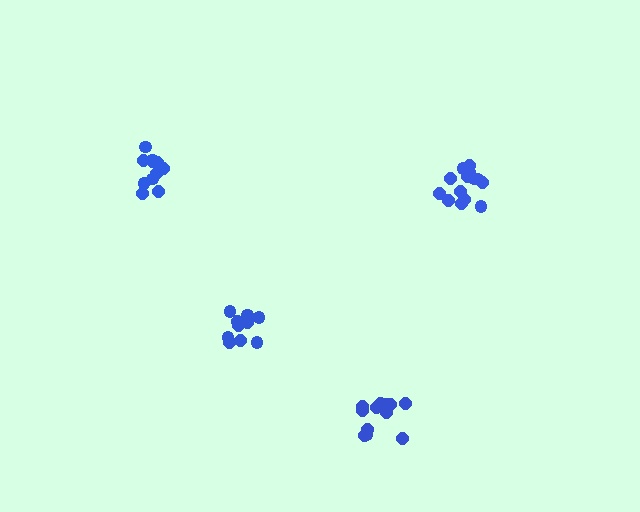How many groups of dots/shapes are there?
There are 4 groups.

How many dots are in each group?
Group 1: 11 dots, Group 2: 14 dots, Group 3: 14 dots, Group 4: 10 dots (49 total).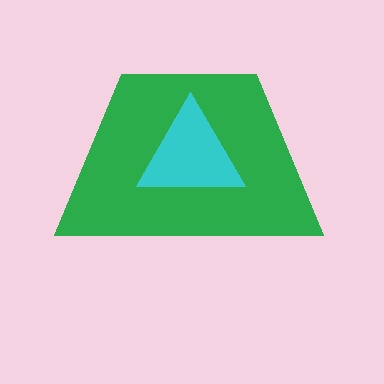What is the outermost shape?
The green trapezoid.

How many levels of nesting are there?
2.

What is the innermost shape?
The cyan triangle.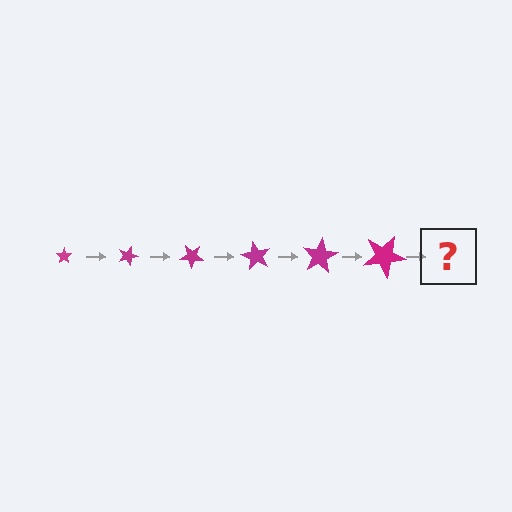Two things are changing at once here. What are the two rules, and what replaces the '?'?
The two rules are that the star grows larger each step and it rotates 20 degrees each step. The '?' should be a star, larger than the previous one and rotated 120 degrees from the start.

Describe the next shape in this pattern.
It should be a star, larger than the previous one and rotated 120 degrees from the start.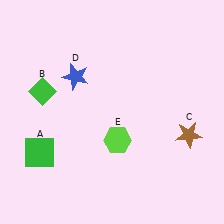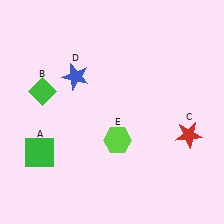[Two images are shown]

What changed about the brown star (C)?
In Image 1, C is brown. In Image 2, it changed to red.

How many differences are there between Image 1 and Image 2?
There is 1 difference between the two images.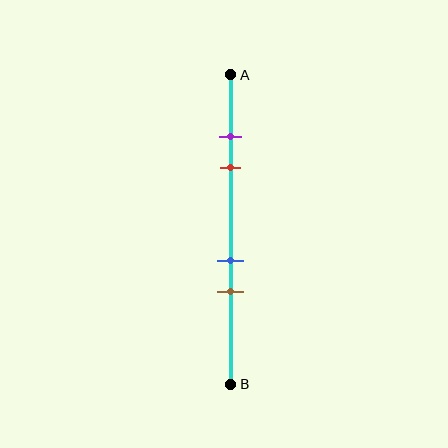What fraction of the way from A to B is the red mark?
The red mark is approximately 30% (0.3) of the way from A to B.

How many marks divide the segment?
There are 4 marks dividing the segment.